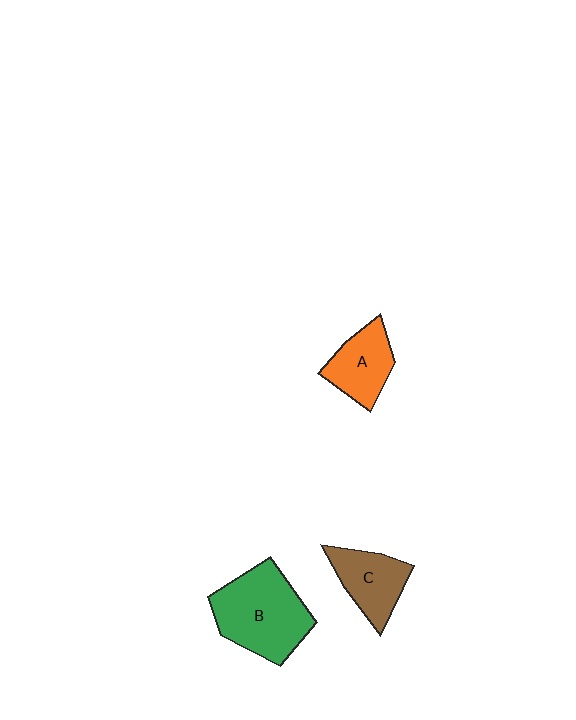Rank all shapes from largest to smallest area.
From largest to smallest: B (green), C (brown), A (orange).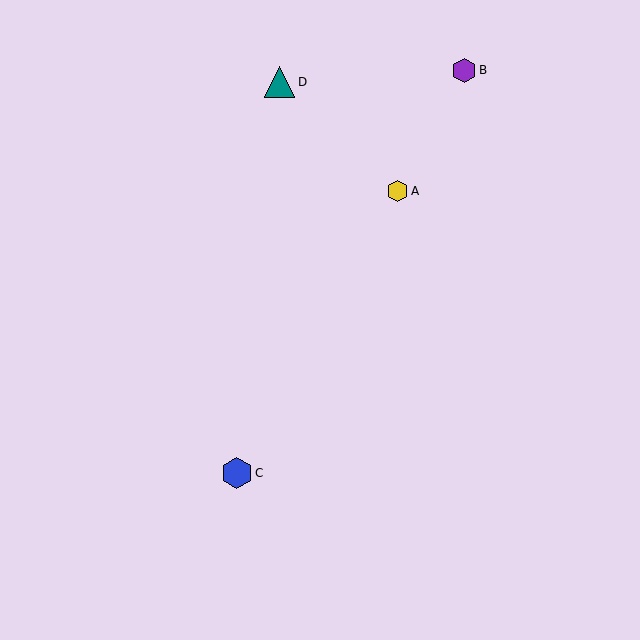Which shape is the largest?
The teal triangle (labeled D) is the largest.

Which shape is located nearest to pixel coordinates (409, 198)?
The yellow hexagon (labeled A) at (397, 191) is nearest to that location.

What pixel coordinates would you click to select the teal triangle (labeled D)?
Click at (280, 82) to select the teal triangle D.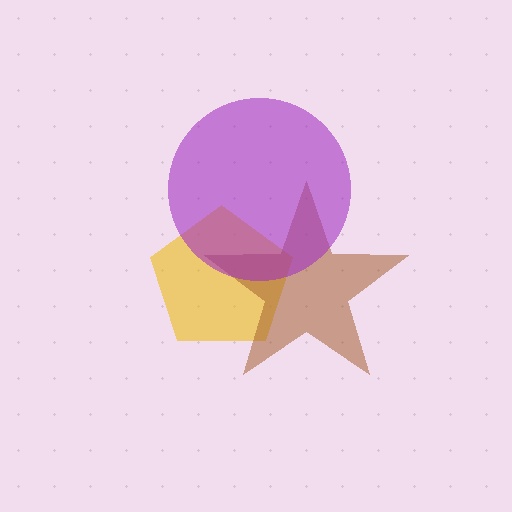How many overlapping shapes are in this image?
There are 3 overlapping shapes in the image.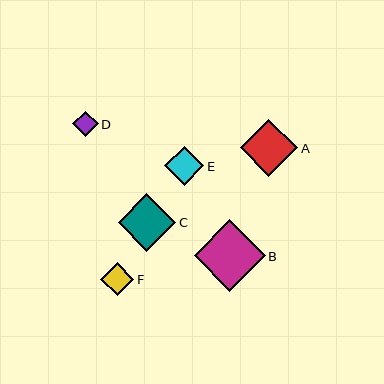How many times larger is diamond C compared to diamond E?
Diamond C is approximately 1.5 times the size of diamond E.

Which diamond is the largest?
Diamond B is the largest with a size of approximately 71 pixels.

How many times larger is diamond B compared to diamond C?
Diamond B is approximately 1.2 times the size of diamond C.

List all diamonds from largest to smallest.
From largest to smallest: B, C, A, E, F, D.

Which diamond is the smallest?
Diamond D is the smallest with a size of approximately 26 pixels.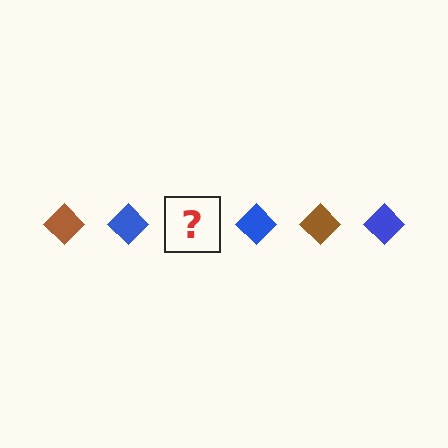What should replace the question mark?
The question mark should be replaced with a brown diamond.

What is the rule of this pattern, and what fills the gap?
The rule is that the pattern cycles through brown, blue diamonds. The gap should be filled with a brown diamond.